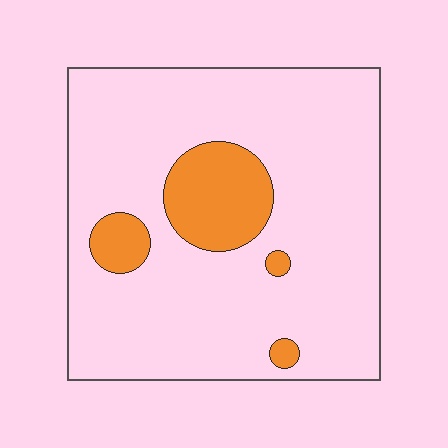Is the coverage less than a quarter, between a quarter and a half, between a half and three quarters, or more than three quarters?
Less than a quarter.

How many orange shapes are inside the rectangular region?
4.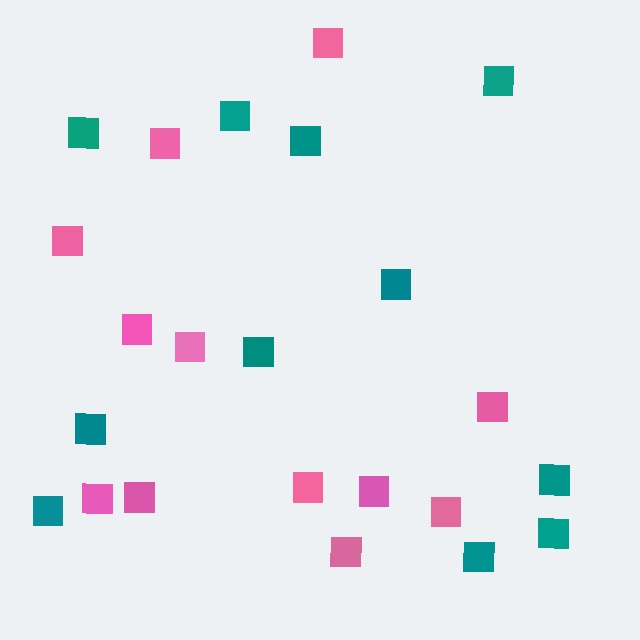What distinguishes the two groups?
There are 2 groups: one group of teal squares (11) and one group of pink squares (12).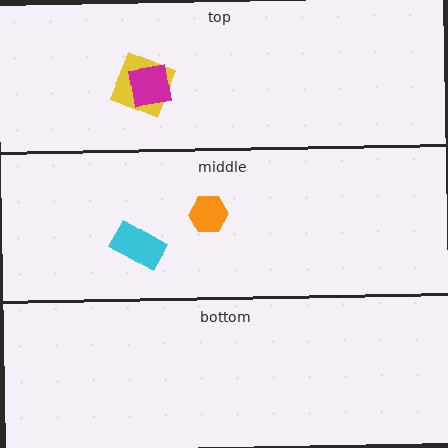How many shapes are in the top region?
2.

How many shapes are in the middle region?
2.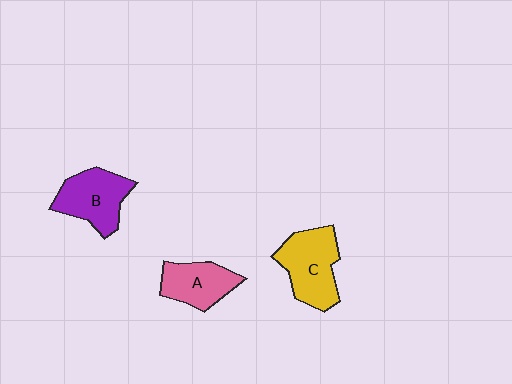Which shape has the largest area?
Shape C (yellow).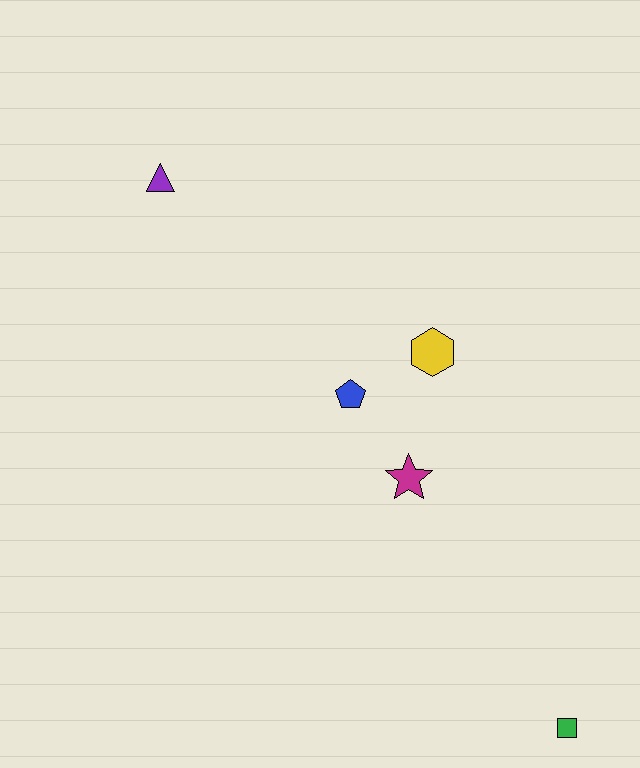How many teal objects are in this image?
There are no teal objects.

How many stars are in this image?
There is 1 star.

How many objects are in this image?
There are 5 objects.